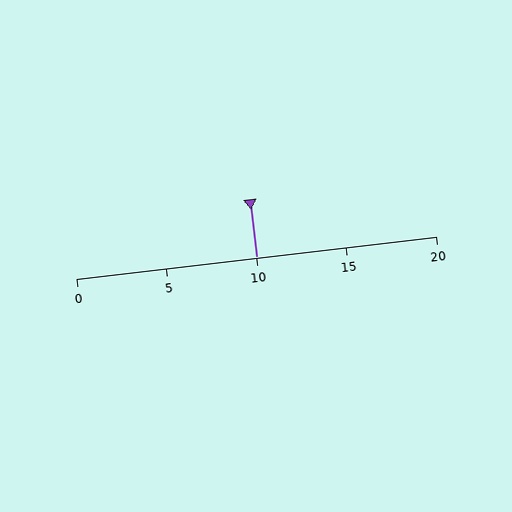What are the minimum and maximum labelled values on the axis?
The axis runs from 0 to 20.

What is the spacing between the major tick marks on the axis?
The major ticks are spaced 5 apart.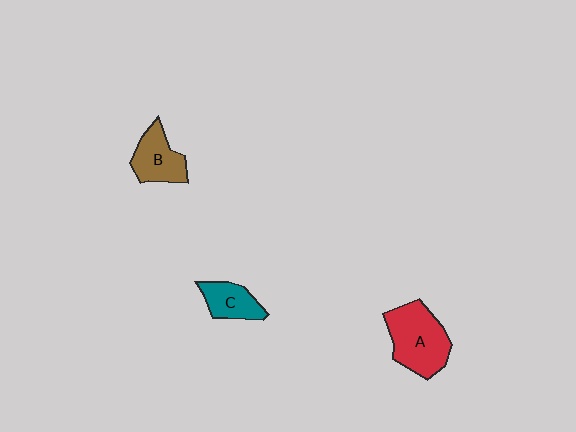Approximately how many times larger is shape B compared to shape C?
Approximately 1.2 times.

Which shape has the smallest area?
Shape C (teal).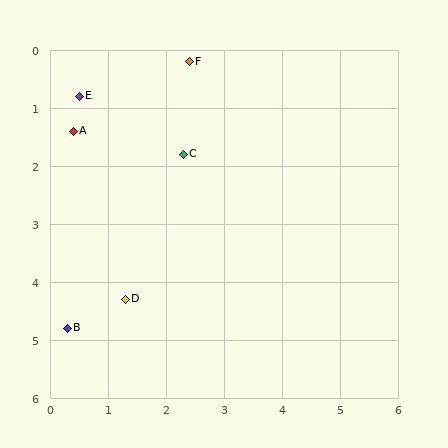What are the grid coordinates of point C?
Point C is at approximately (2.3, 1.8).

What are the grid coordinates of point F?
Point F is at approximately (2.4, 0.2).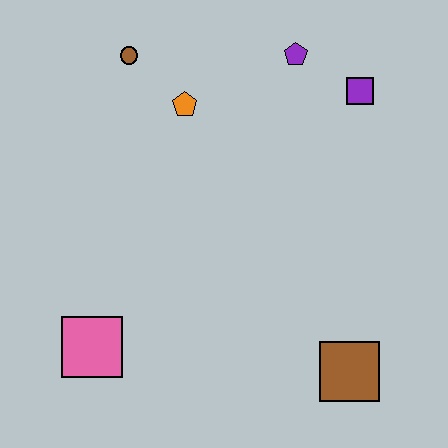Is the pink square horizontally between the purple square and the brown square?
No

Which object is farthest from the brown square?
The brown circle is farthest from the brown square.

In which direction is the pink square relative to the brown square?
The pink square is to the left of the brown square.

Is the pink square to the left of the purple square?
Yes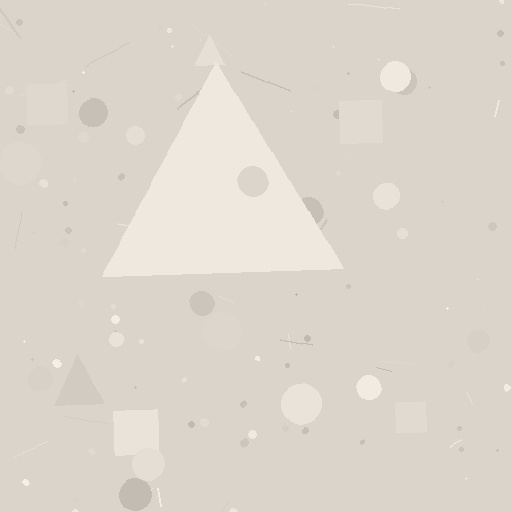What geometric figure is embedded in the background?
A triangle is embedded in the background.